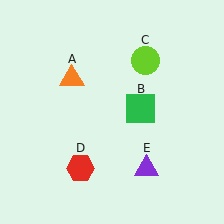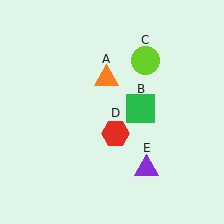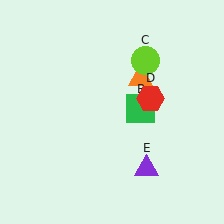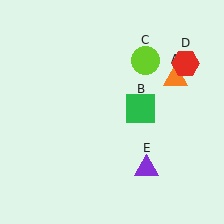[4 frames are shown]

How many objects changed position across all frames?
2 objects changed position: orange triangle (object A), red hexagon (object D).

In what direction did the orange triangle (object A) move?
The orange triangle (object A) moved right.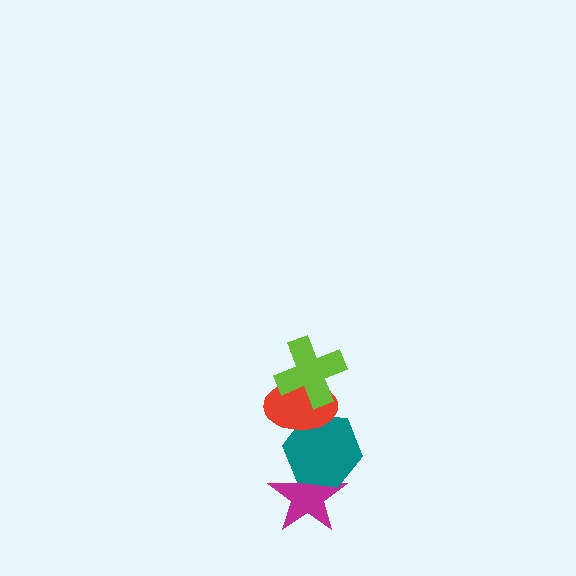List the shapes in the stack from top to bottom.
From top to bottom: the lime cross, the red ellipse, the teal hexagon, the magenta star.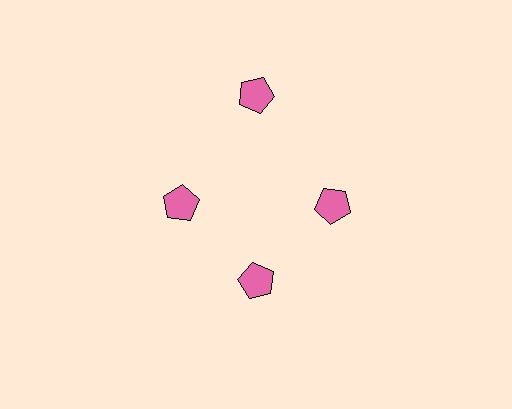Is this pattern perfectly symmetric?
No. The 4 pink pentagons are arranged in a ring, but one element near the 12 o'clock position is pushed outward from the center, breaking the 4-fold rotational symmetry.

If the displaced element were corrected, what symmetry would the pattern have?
It would have 4-fold rotational symmetry — the pattern would map onto itself every 90 degrees.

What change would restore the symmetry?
The symmetry would be restored by moving it inward, back onto the ring so that all 4 pentagons sit at equal angles and equal distance from the center.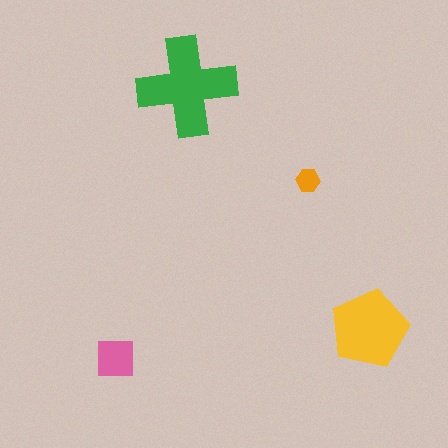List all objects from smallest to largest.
The orange hexagon, the pink square, the yellow pentagon, the green cross.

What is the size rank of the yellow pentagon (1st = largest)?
2nd.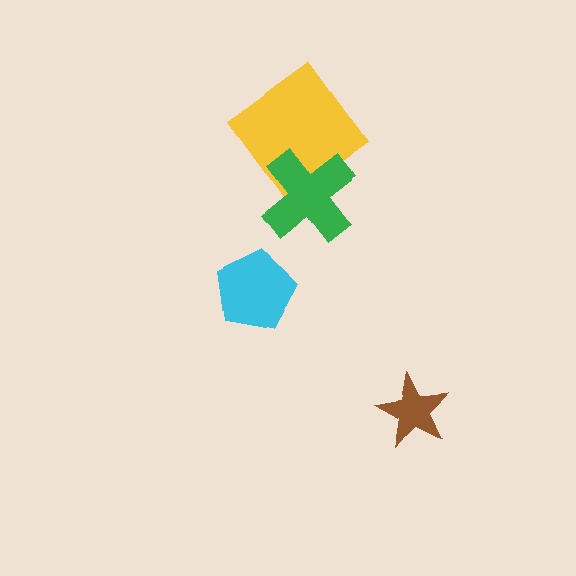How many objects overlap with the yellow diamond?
1 object overlaps with the yellow diamond.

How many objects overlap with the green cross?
1 object overlaps with the green cross.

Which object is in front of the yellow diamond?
The green cross is in front of the yellow diamond.